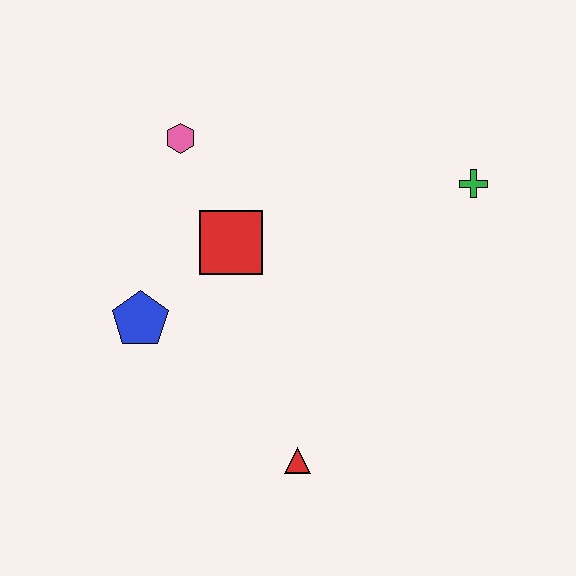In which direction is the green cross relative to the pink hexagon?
The green cross is to the right of the pink hexagon.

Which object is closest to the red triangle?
The blue pentagon is closest to the red triangle.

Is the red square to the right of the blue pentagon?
Yes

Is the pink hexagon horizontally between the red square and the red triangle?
No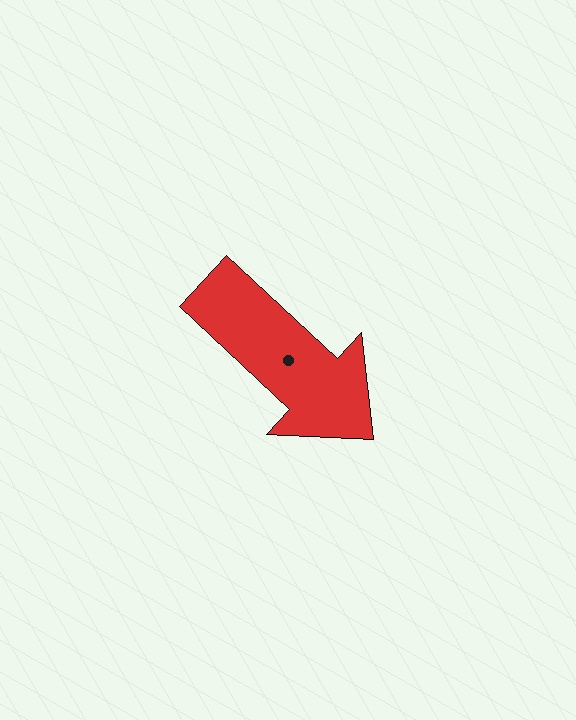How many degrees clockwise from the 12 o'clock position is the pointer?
Approximately 133 degrees.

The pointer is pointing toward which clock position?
Roughly 4 o'clock.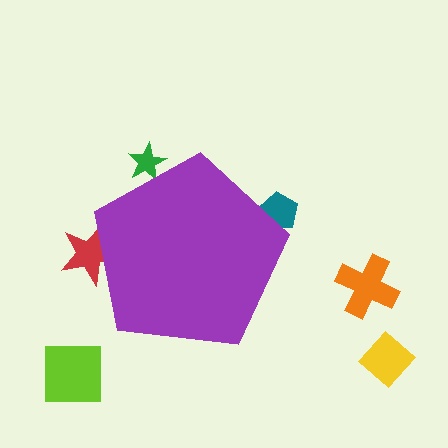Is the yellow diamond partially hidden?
No, the yellow diamond is fully visible.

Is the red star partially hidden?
Yes, the red star is partially hidden behind the purple pentagon.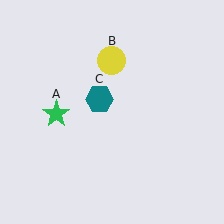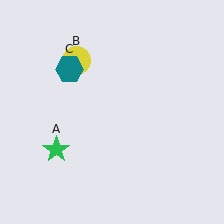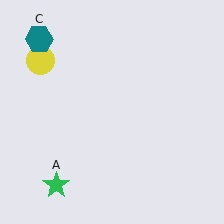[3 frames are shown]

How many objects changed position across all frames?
3 objects changed position: green star (object A), yellow circle (object B), teal hexagon (object C).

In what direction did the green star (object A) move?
The green star (object A) moved down.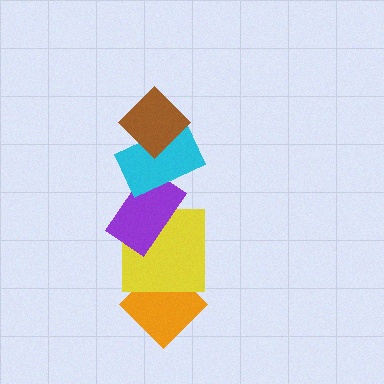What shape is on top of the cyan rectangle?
The brown diamond is on top of the cyan rectangle.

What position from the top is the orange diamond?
The orange diamond is 5th from the top.